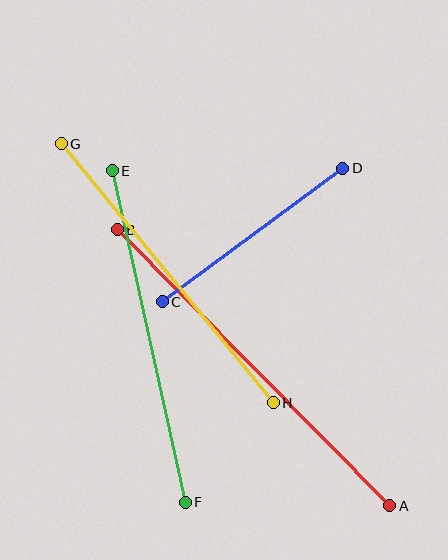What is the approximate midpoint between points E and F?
The midpoint is at approximately (149, 336) pixels.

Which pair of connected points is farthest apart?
Points A and B are farthest apart.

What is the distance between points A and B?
The distance is approximately 388 pixels.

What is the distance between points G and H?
The distance is approximately 334 pixels.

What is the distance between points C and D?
The distance is approximately 225 pixels.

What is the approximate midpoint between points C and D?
The midpoint is at approximately (253, 235) pixels.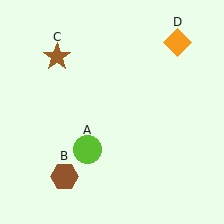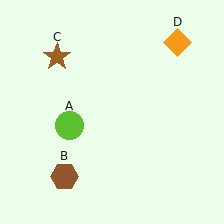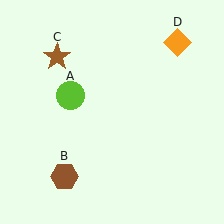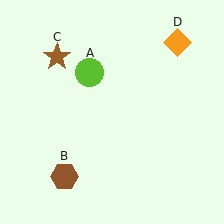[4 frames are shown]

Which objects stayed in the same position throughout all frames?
Brown hexagon (object B) and brown star (object C) and orange diamond (object D) remained stationary.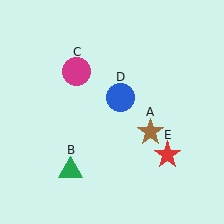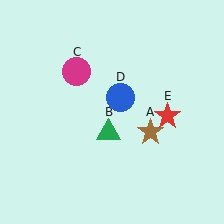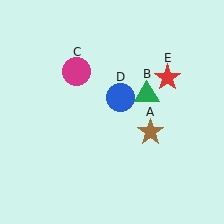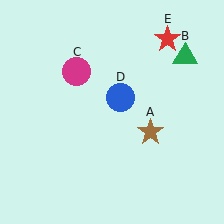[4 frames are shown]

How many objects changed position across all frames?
2 objects changed position: green triangle (object B), red star (object E).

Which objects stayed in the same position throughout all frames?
Brown star (object A) and magenta circle (object C) and blue circle (object D) remained stationary.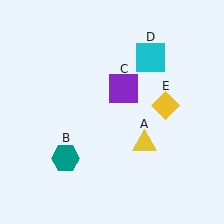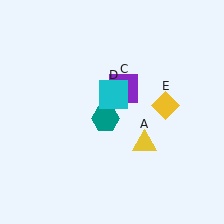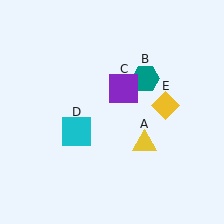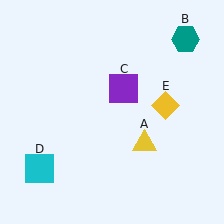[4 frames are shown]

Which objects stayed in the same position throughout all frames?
Yellow triangle (object A) and purple square (object C) and yellow diamond (object E) remained stationary.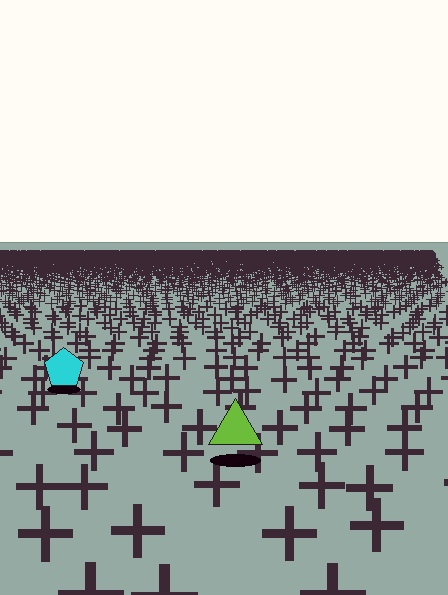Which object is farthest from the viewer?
The cyan pentagon is farthest from the viewer. It appears smaller and the ground texture around it is denser.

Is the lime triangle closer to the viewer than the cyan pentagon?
Yes. The lime triangle is closer — you can tell from the texture gradient: the ground texture is coarser near it.